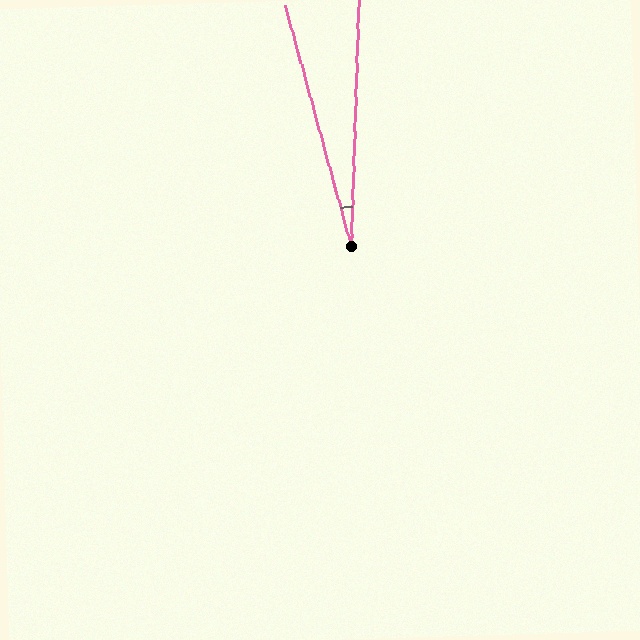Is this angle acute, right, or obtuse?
It is acute.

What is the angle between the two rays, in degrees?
Approximately 17 degrees.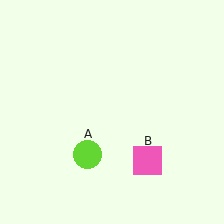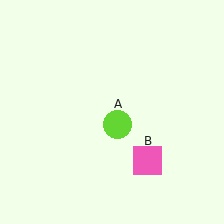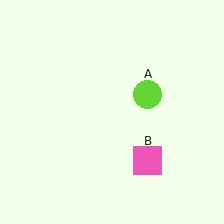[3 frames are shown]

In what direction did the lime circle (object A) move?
The lime circle (object A) moved up and to the right.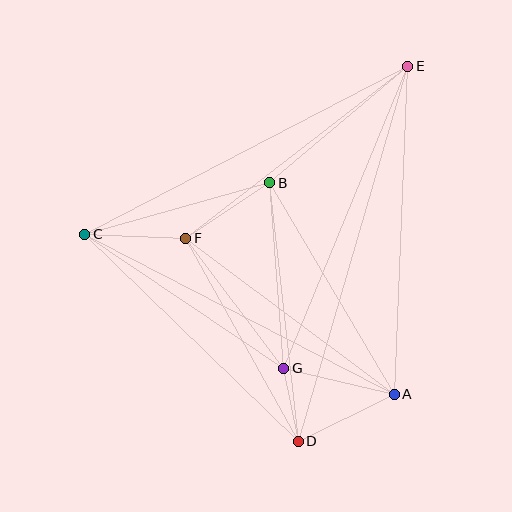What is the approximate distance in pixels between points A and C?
The distance between A and C is approximately 349 pixels.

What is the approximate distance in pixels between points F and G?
The distance between F and G is approximately 163 pixels.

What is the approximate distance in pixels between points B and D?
The distance between B and D is approximately 260 pixels.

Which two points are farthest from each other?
Points D and E are farthest from each other.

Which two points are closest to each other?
Points D and G are closest to each other.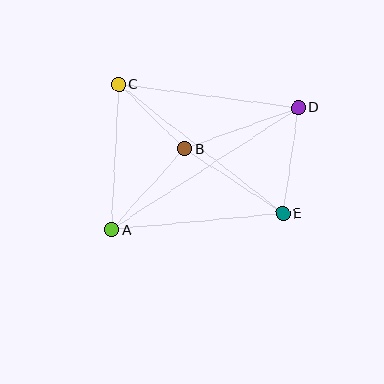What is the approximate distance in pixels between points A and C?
The distance between A and C is approximately 146 pixels.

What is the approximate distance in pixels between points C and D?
The distance between C and D is approximately 181 pixels.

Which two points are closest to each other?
Points B and C are closest to each other.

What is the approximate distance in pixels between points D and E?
The distance between D and E is approximately 107 pixels.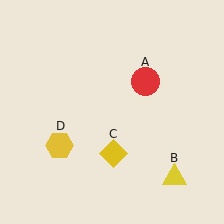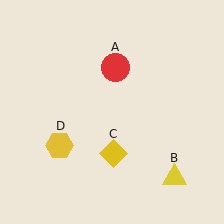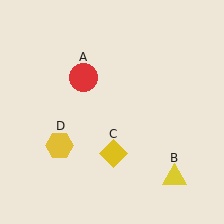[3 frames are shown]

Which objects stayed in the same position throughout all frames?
Yellow triangle (object B) and yellow diamond (object C) and yellow hexagon (object D) remained stationary.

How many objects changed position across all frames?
1 object changed position: red circle (object A).